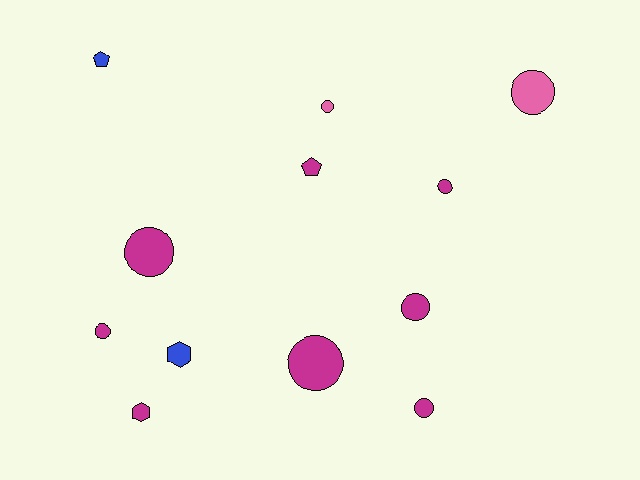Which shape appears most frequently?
Circle, with 8 objects.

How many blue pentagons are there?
There is 1 blue pentagon.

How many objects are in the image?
There are 12 objects.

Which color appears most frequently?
Magenta, with 8 objects.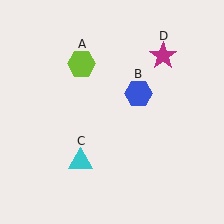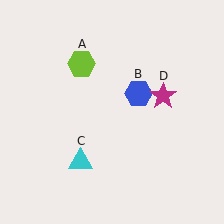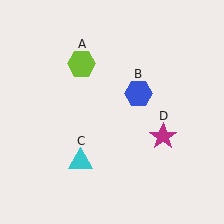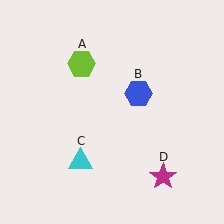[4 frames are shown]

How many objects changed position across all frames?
1 object changed position: magenta star (object D).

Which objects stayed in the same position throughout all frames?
Lime hexagon (object A) and blue hexagon (object B) and cyan triangle (object C) remained stationary.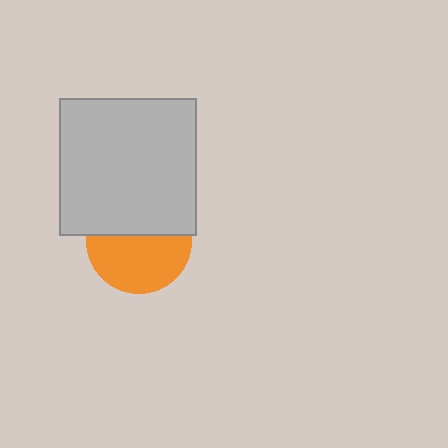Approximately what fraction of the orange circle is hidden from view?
Roughly 43% of the orange circle is hidden behind the light gray square.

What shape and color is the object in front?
The object in front is a light gray square.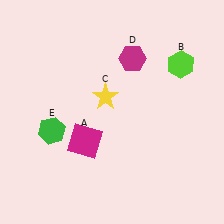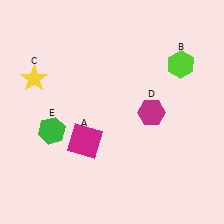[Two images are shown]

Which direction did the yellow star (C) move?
The yellow star (C) moved left.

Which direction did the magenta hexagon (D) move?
The magenta hexagon (D) moved down.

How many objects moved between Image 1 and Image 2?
2 objects moved between the two images.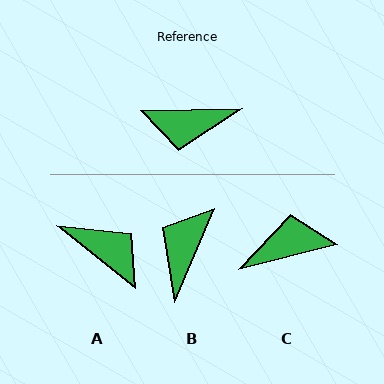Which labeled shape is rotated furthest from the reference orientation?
C, about 166 degrees away.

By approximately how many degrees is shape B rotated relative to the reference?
Approximately 114 degrees clockwise.